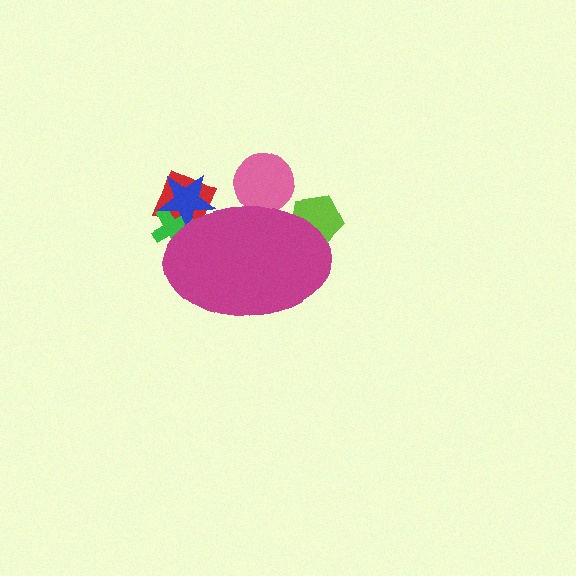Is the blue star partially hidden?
Yes, the blue star is partially hidden behind the magenta ellipse.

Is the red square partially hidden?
Yes, the red square is partially hidden behind the magenta ellipse.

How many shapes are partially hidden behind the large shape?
5 shapes are partially hidden.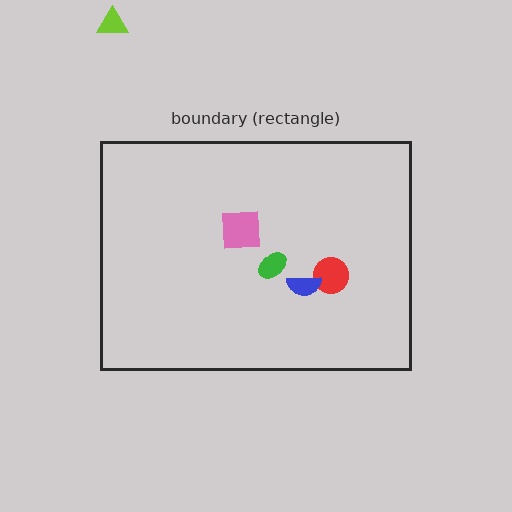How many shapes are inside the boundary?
4 inside, 1 outside.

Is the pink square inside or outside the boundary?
Inside.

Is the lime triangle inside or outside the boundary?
Outside.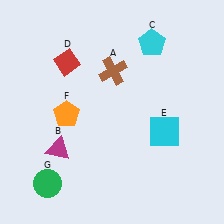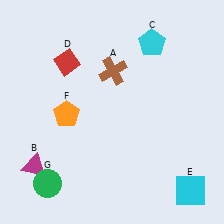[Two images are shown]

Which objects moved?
The objects that moved are: the magenta triangle (B), the cyan square (E).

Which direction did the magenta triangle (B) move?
The magenta triangle (B) moved left.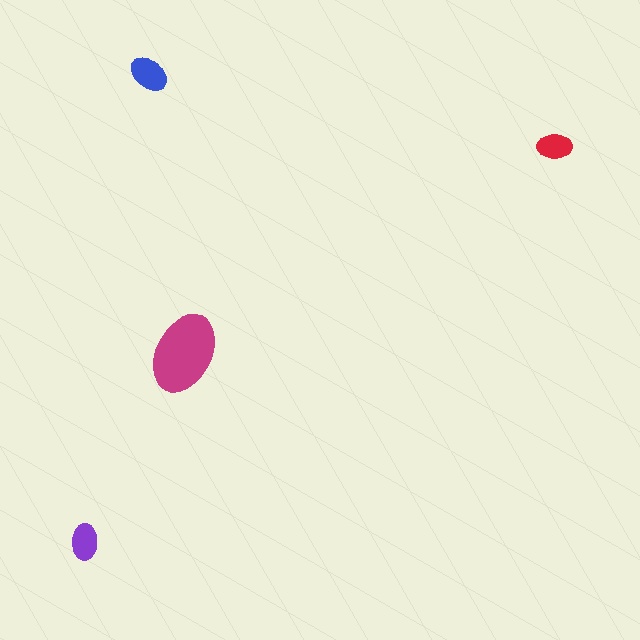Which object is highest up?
The blue ellipse is topmost.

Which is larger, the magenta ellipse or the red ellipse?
The magenta one.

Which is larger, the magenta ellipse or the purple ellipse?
The magenta one.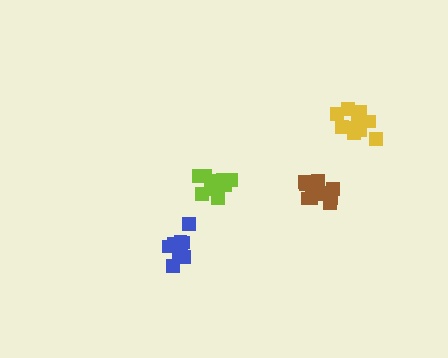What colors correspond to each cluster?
The clusters are colored: yellow, blue, brown, lime.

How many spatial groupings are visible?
There are 4 spatial groupings.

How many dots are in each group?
Group 1: 11 dots, Group 2: 9 dots, Group 3: 12 dots, Group 4: 10 dots (42 total).